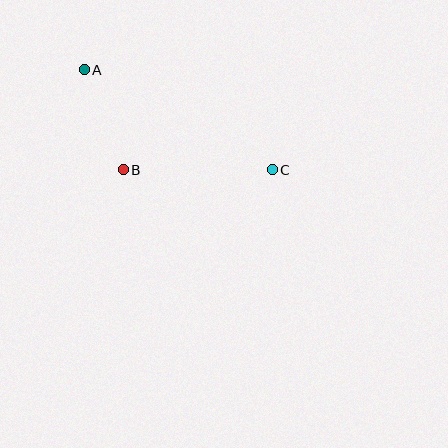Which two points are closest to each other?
Points A and B are closest to each other.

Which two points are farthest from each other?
Points A and C are farthest from each other.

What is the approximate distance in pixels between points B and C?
The distance between B and C is approximately 149 pixels.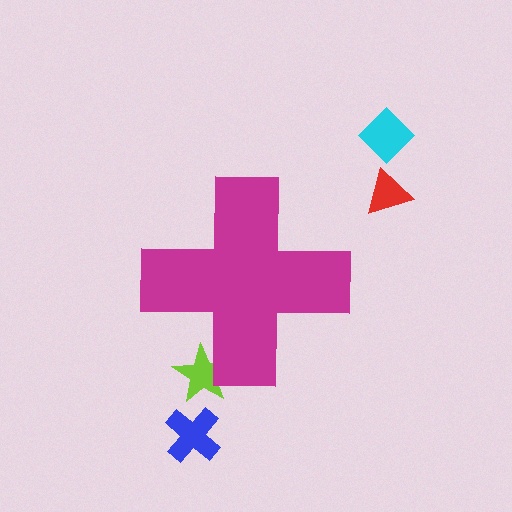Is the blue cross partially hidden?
No, the blue cross is fully visible.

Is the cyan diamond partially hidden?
No, the cyan diamond is fully visible.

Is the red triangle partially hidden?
No, the red triangle is fully visible.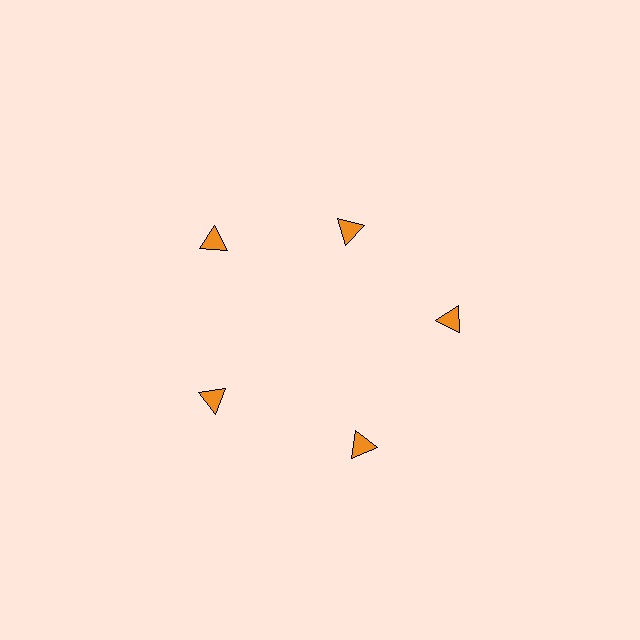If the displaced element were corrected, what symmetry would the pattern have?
It would have 5-fold rotational symmetry — the pattern would map onto itself every 72 degrees.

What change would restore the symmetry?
The symmetry would be restored by moving it outward, back onto the ring so that all 5 triangles sit at equal angles and equal distance from the center.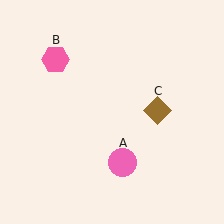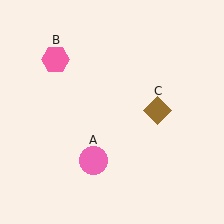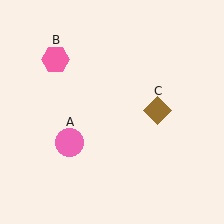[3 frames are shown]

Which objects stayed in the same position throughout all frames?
Pink hexagon (object B) and brown diamond (object C) remained stationary.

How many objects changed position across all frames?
1 object changed position: pink circle (object A).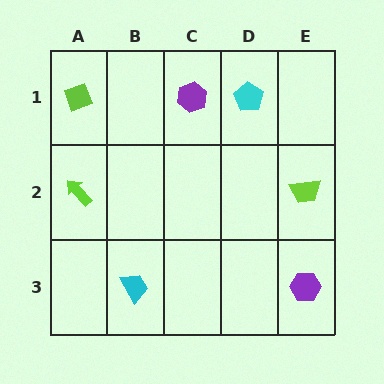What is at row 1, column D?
A cyan pentagon.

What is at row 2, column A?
A lime arrow.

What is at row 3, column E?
A purple hexagon.